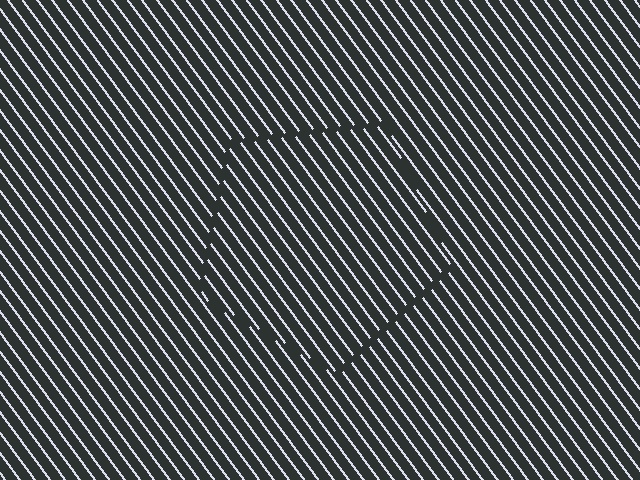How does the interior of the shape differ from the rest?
The interior of the shape contains the same grating, shifted by half a period — the contour is defined by the phase discontinuity where line-ends from the inner and outer gratings abut.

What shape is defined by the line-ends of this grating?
An illusory pentagon. The interior of the shape contains the same grating, shifted by half a period — the contour is defined by the phase discontinuity where line-ends from the inner and outer gratings abut.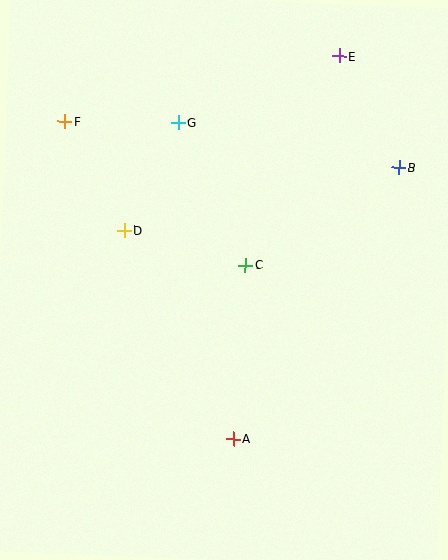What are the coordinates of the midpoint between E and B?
The midpoint between E and B is at (369, 112).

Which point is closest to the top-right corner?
Point E is closest to the top-right corner.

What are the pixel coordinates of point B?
Point B is at (399, 167).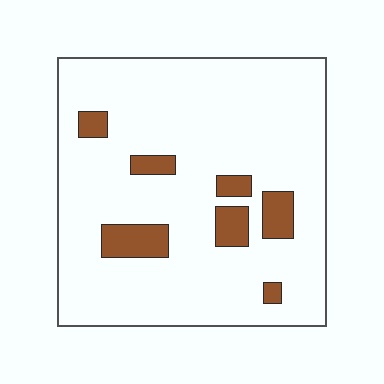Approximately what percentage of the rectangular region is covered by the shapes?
Approximately 10%.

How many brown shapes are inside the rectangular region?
7.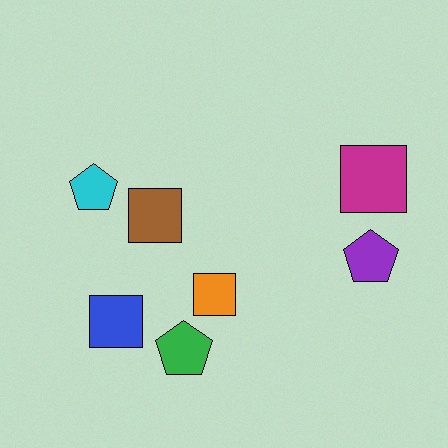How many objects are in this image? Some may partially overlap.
There are 7 objects.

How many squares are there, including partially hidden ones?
There are 4 squares.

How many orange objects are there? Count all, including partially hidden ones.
There is 1 orange object.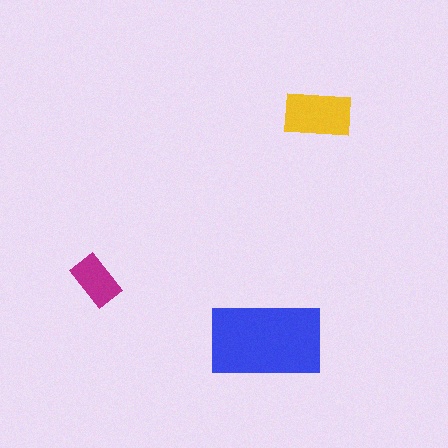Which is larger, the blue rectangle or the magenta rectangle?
The blue one.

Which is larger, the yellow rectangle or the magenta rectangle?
The yellow one.